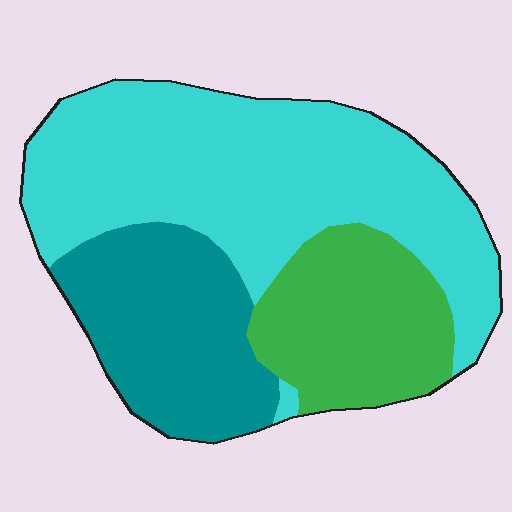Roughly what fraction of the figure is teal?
Teal covers 26% of the figure.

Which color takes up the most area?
Cyan, at roughly 50%.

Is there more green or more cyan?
Cyan.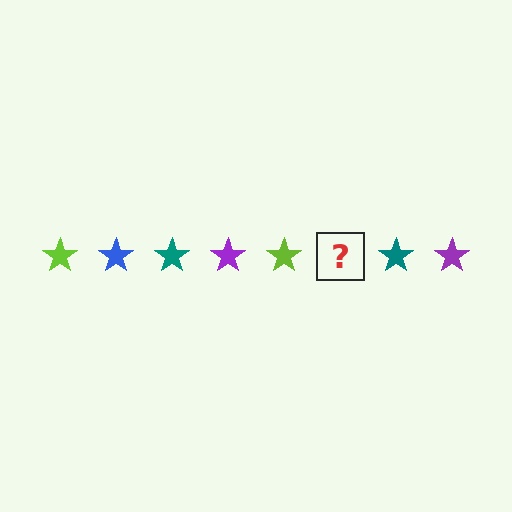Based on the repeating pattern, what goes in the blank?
The blank should be a blue star.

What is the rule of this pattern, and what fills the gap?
The rule is that the pattern cycles through lime, blue, teal, purple stars. The gap should be filled with a blue star.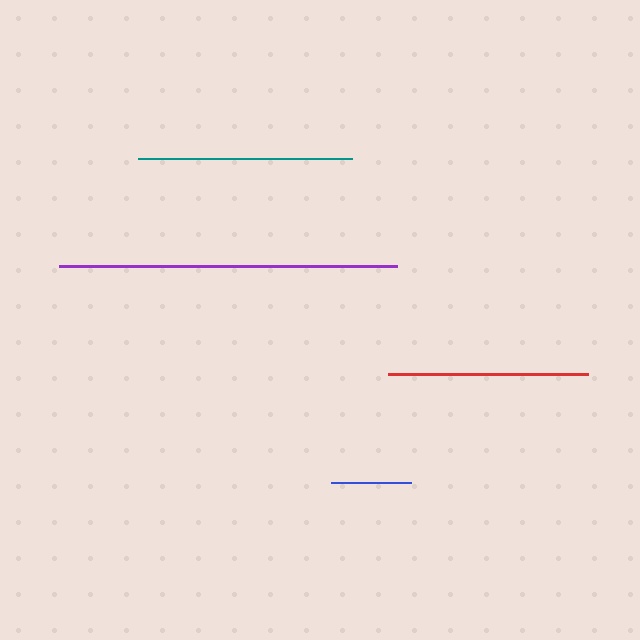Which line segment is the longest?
The purple line is the longest at approximately 337 pixels.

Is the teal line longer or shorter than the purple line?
The purple line is longer than the teal line.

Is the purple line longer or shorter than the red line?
The purple line is longer than the red line.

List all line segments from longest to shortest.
From longest to shortest: purple, teal, red, blue.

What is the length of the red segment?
The red segment is approximately 200 pixels long.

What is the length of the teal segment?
The teal segment is approximately 214 pixels long.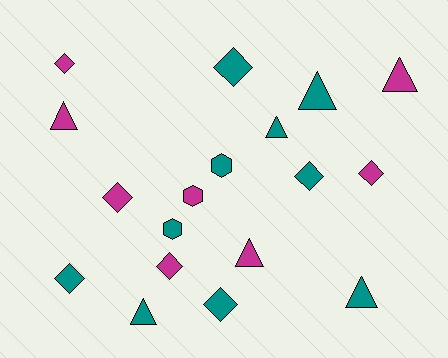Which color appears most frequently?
Teal, with 10 objects.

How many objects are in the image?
There are 18 objects.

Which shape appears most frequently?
Diamond, with 8 objects.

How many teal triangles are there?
There are 4 teal triangles.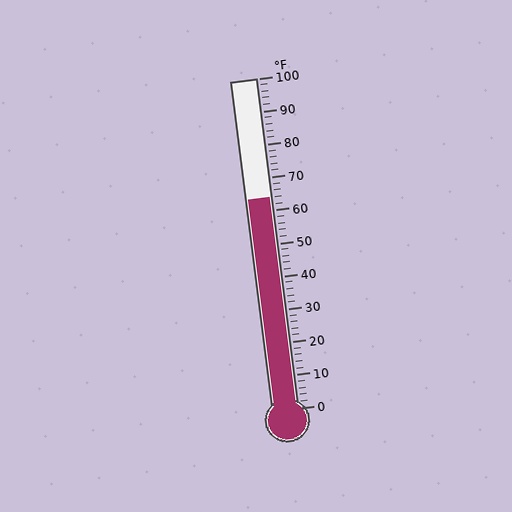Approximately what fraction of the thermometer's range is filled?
The thermometer is filled to approximately 65% of its range.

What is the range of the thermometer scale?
The thermometer scale ranges from 0°F to 100°F.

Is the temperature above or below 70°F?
The temperature is below 70°F.